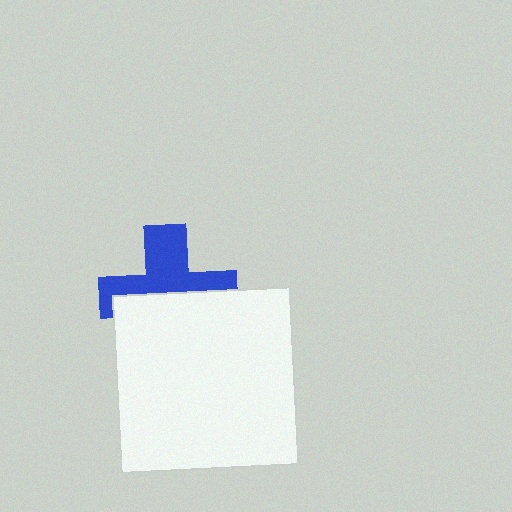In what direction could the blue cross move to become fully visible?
The blue cross could move up. That would shift it out from behind the white square entirely.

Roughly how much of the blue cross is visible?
About half of it is visible (roughly 49%).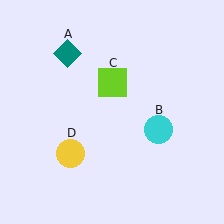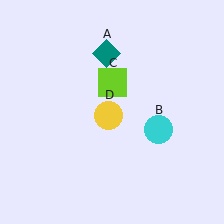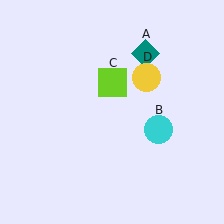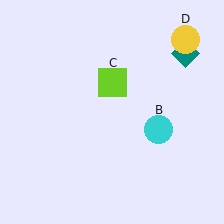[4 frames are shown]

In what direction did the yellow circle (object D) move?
The yellow circle (object D) moved up and to the right.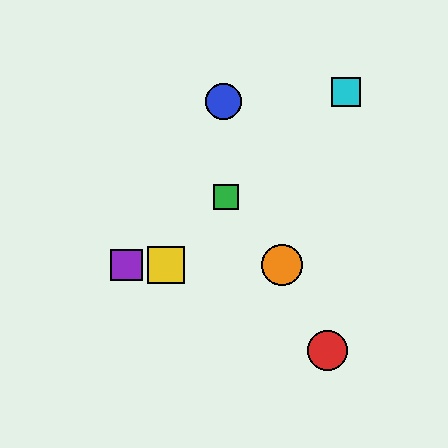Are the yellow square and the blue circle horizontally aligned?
No, the yellow square is at y≈265 and the blue circle is at y≈101.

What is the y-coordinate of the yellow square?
The yellow square is at y≈265.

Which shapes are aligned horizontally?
The yellow square, the purple square, the orange circle are aligned horizontally.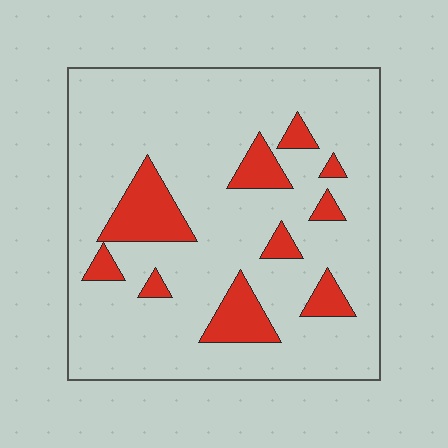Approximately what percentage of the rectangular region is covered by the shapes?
Approximately 15%.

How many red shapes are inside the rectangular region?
10.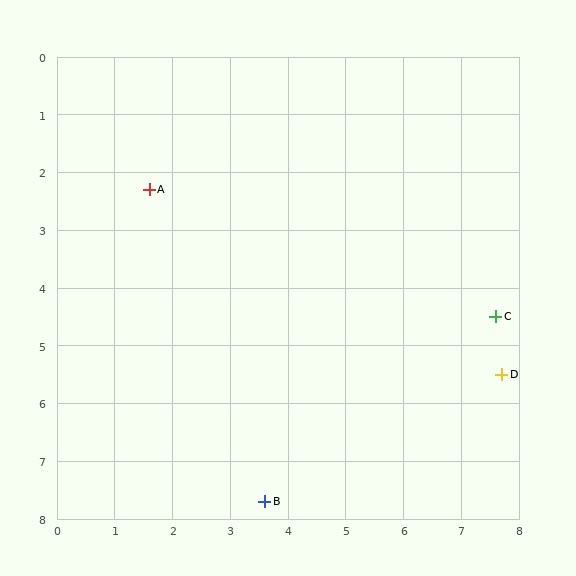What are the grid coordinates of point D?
Point D is at approximately (7.7, 5.5).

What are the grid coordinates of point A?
Point A is at approximately (1.6, 2.3).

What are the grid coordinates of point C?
Point C is at approximately (7.6, 4.5).